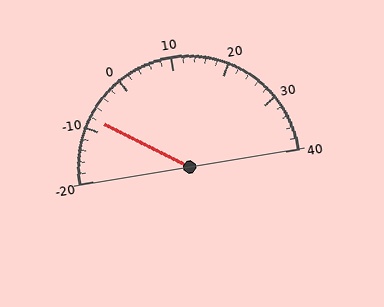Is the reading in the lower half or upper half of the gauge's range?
The reading is in the lower half of the range (-20 to 40).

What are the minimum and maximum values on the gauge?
The gauge ranges from -20 to 40.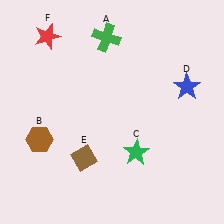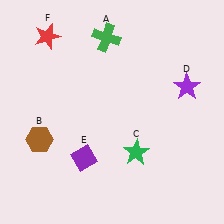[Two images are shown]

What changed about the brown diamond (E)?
In Image 1, E is brown. In Image 2, it changed to purple.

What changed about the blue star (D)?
In Image 1, D is blue. In Image 2, it changed to purple.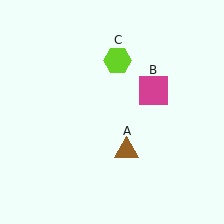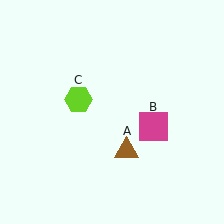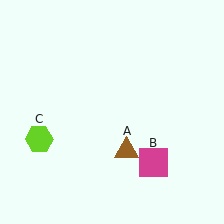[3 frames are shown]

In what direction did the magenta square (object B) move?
The magenta square (object B) moved down.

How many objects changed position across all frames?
2 objects changed position: magenta square (object B), lime hexagon (object C).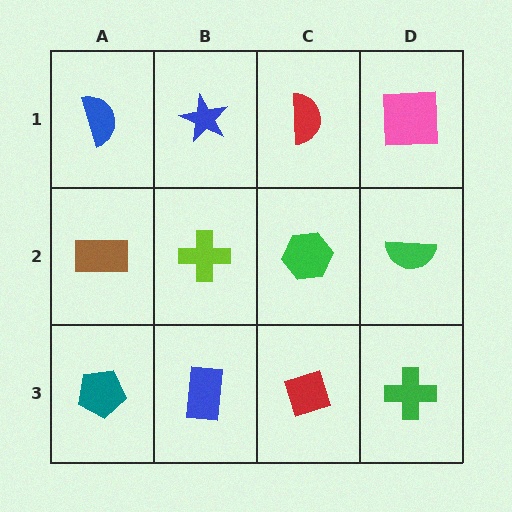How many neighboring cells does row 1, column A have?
2.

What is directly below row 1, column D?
A green semicircle.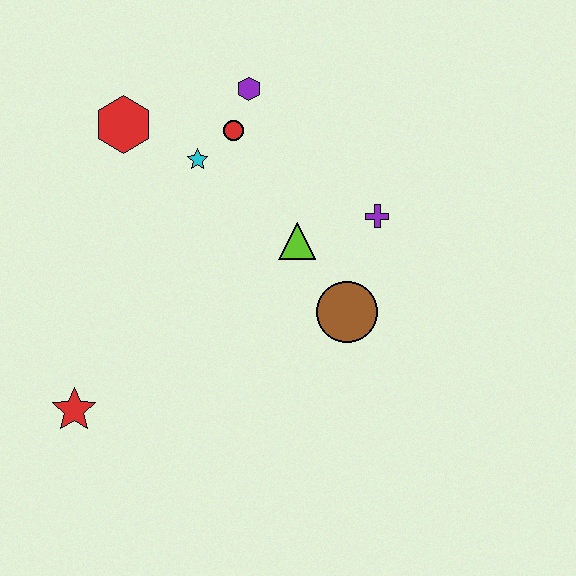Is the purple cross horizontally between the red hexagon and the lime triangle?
No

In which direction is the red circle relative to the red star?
The red circle is above the red star.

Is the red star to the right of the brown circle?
No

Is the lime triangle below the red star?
No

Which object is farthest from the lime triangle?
The red star is farthest from the lime triangle.